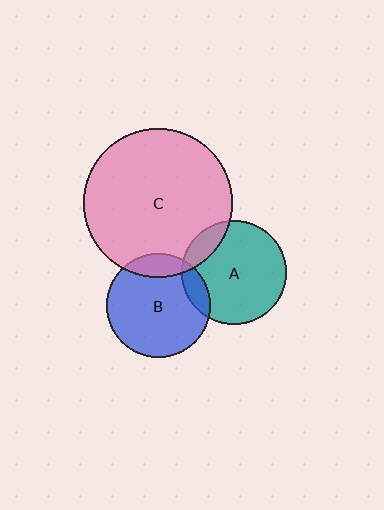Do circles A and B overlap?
Yes.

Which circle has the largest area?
Circle C (pink).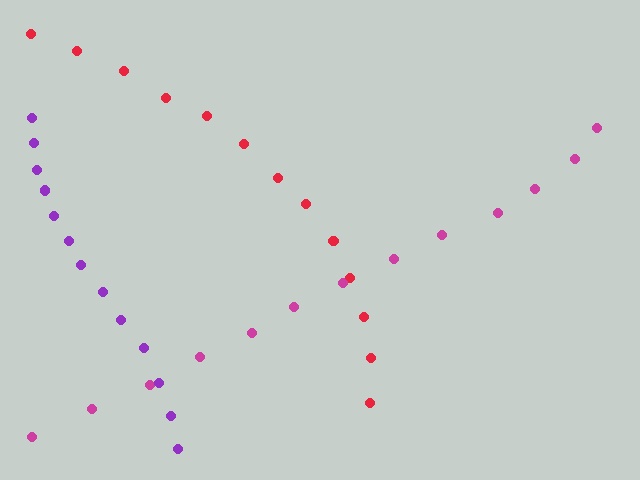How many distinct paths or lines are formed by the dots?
There are 3 distinct paths.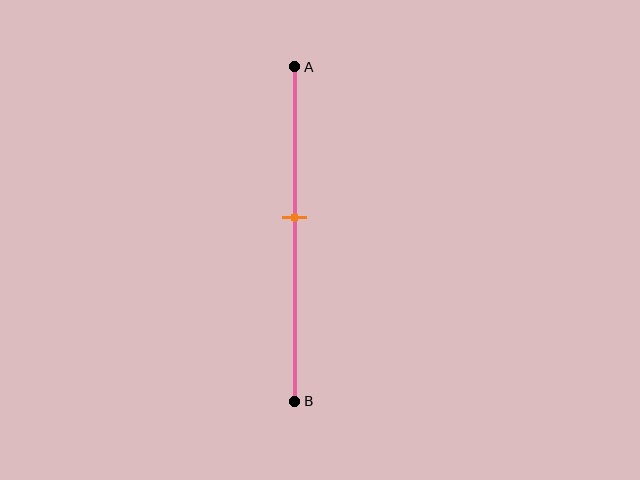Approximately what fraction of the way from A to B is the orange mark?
The orange mark is approximately 45% of the way from A to B.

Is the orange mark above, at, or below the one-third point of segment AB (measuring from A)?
The orange mark is below the one-third point of segment AB.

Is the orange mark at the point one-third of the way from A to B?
No, the mark is at about 45% from A, not at the 33% one-third point.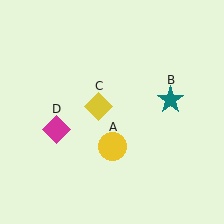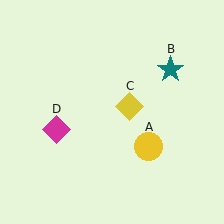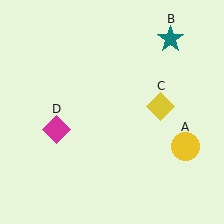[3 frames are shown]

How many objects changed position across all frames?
3 objects changed position: yellow circle (object A), teal star (object B), yellow diamond (object C).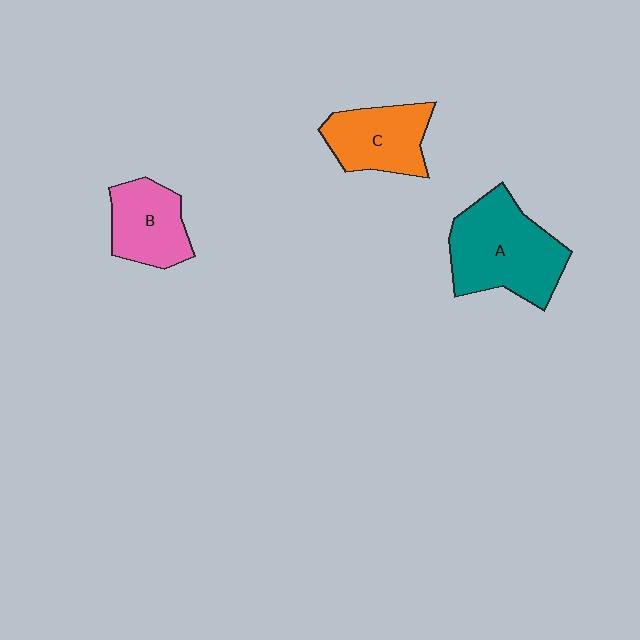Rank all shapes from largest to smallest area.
From largest to smallest: A (teal), C (orange), B (pink).